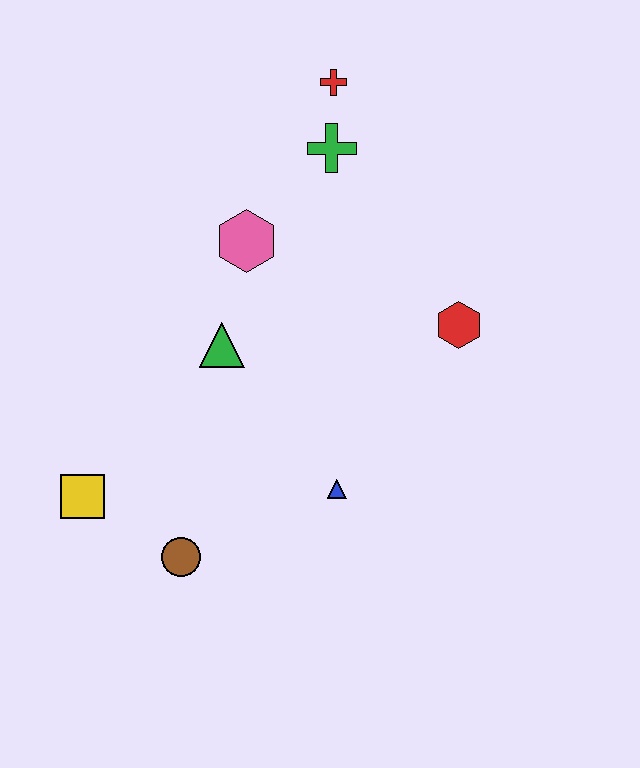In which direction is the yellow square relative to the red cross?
The yellow square is below the red cross.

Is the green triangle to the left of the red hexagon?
Yes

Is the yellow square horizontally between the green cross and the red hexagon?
No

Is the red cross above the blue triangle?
Yes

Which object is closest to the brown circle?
The yellow square is closest to the brown circle.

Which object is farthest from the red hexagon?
The yellow square is farthest from the red hexagon.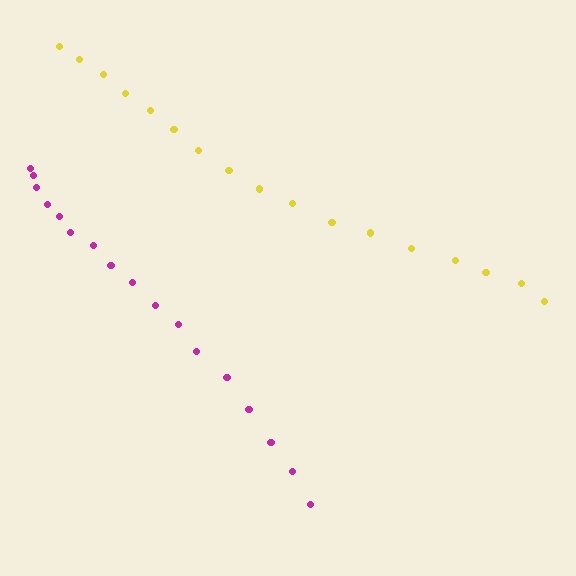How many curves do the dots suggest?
There are 2 distinct paths.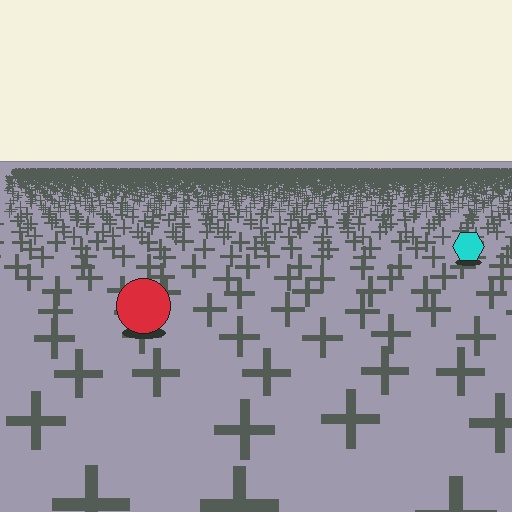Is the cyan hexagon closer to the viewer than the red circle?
No. The red circle is closer — you can tell from the texture gradient: the ground texture is coarser near it.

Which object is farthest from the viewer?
The cyan hexagon is farthest from the viewer. It appears smaller and the ground texture around it is denser.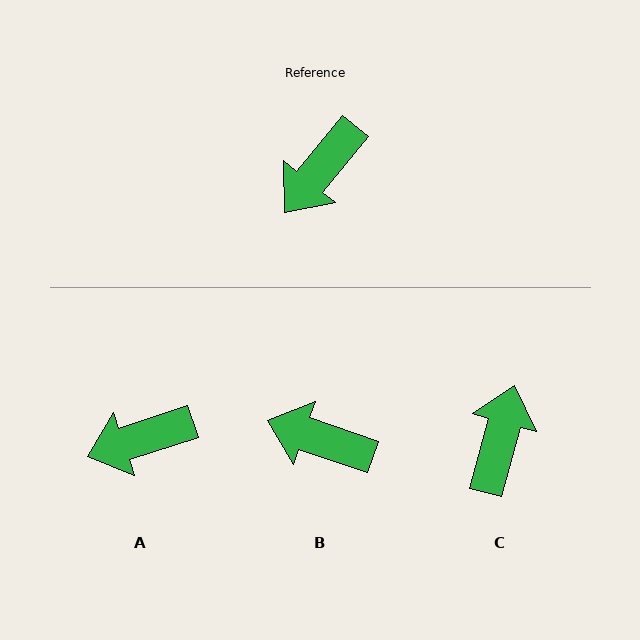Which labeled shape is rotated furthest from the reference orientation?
C, about 156 degrees away.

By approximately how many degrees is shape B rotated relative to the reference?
Approximately 70 degrees clockwise.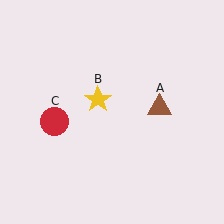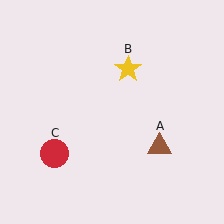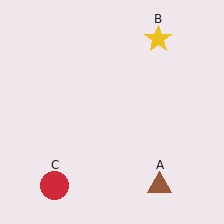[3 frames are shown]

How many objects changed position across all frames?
3 objects changed position: brown triangle (object A), yellow star (object B), red circle (object C).